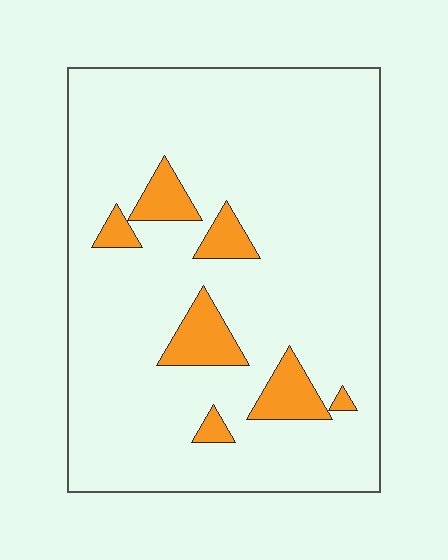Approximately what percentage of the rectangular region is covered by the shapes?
Approximately 10%.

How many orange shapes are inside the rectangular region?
7.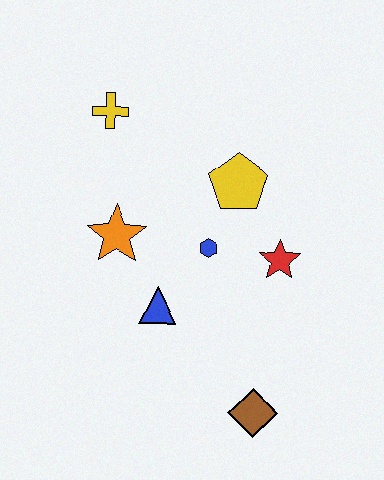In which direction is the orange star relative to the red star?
The orange star is to the left of the red star.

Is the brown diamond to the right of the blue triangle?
Yes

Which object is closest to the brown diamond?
The blue triangle is closest to the brown diamond.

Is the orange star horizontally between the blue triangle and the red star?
No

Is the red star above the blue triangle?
Yes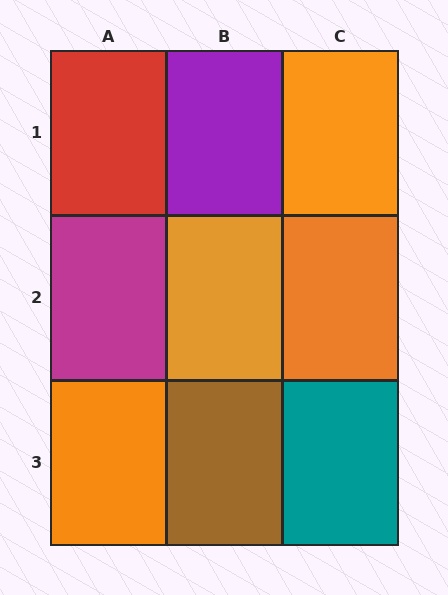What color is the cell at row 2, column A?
Magenta.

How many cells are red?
1 cell is red.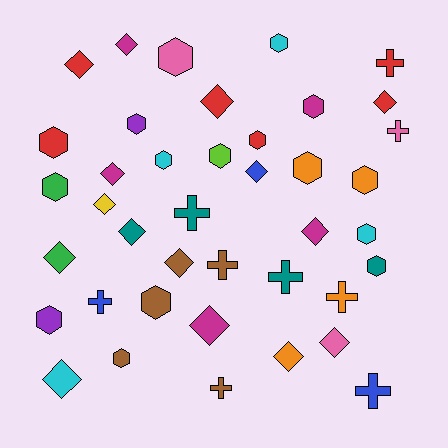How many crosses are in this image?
There are 9 crosses.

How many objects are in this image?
There are 40 objects.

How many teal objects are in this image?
There are 4 teal objects.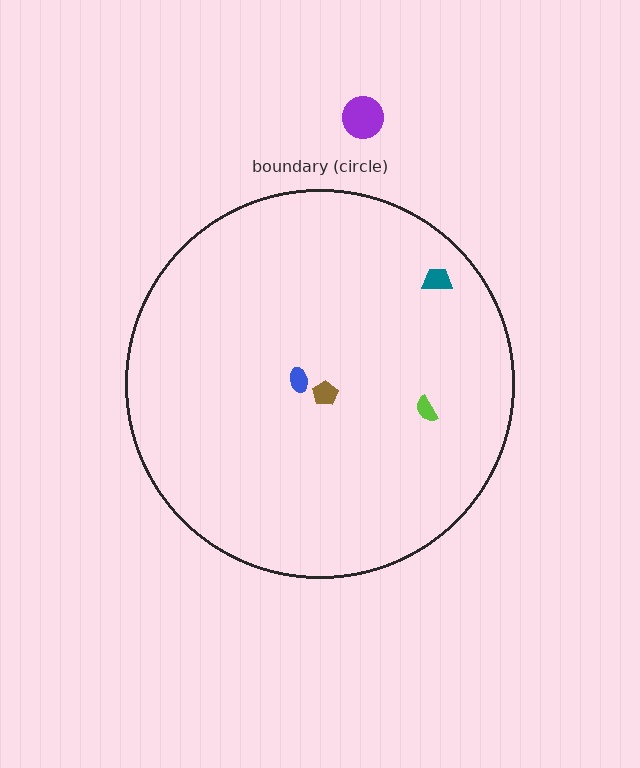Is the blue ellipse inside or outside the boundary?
Inside.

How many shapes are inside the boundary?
4 inside, 1 outside.